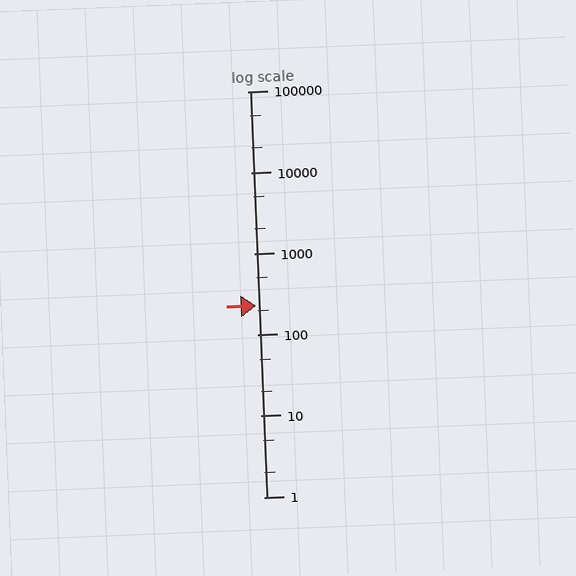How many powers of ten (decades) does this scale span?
The scale spans 5 decades, from 1 to 100000.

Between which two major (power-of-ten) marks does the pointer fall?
The pointer is between 100 and 1000.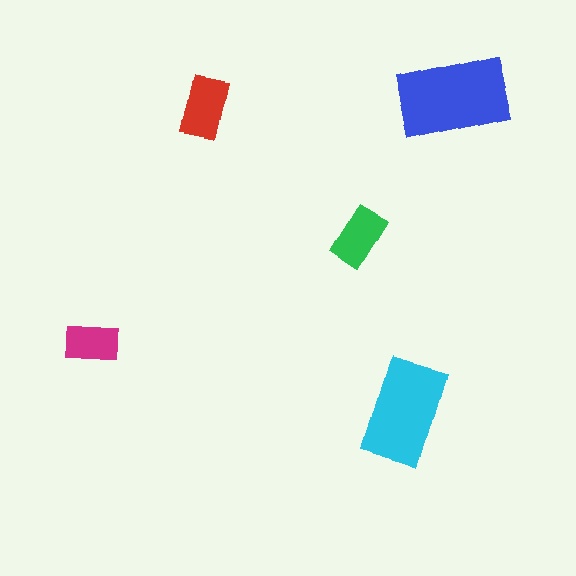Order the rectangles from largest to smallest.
the blue one, the cyan one, the red one, the green one, the magenta one.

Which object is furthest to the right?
The blue rectangle is rightmost.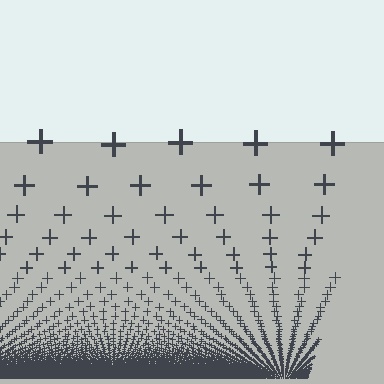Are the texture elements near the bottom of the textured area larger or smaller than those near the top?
Smaller. The gradient is inverted — elements near the bottom are smaller and denser.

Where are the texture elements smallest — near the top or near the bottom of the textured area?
Near the bottom.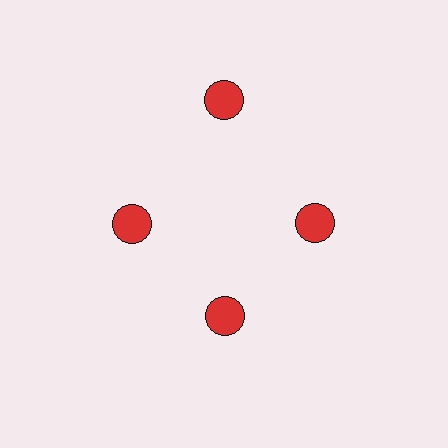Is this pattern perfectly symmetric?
No. The 4 red circles are arranged in a ring, but one element near the 12 o'clock position is pushed outward from the center, breaking the 4-fold rotational symmetry.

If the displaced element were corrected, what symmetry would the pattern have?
It would have 4-fold rotational symmetry — the pattern would map onto itself every 90 degrees.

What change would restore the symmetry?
The symmetry would be restored by moving it inward, back onto the ring so that all 4 circles sit at equal angles and equal distance from the center.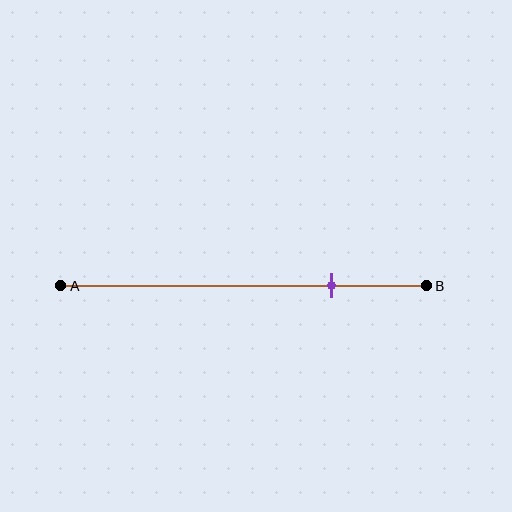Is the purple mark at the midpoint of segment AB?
No, the mark is at about 75% from A, not at the 50% midpoint.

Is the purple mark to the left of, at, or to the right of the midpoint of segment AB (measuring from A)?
The purple mark is to the right of the midpoint of segment AB.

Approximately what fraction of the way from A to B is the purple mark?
The purple mark is approximately 75% of the way from A to B.